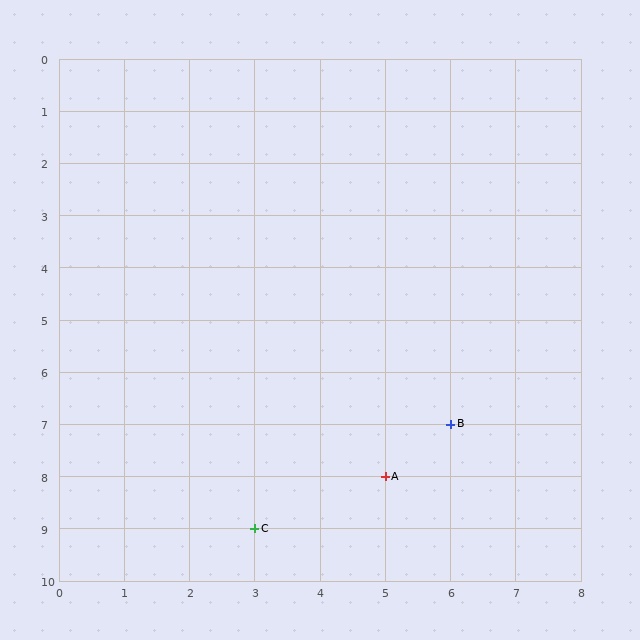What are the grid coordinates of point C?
Point C is at grid coordinates (3, 9).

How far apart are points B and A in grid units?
Points B and A are 1 column and 1 row apart (about 1.4 grid units diagonally).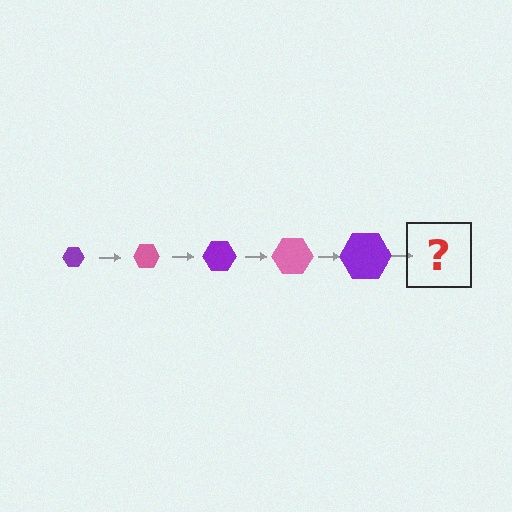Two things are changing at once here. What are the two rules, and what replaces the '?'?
The two rules are that the hexagon grows larger each step and the color cycles through purple and pink. The '?' should be a pink hexagon, larger than the previous one.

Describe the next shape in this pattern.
It should be a pink hexagon, larger than the previous one.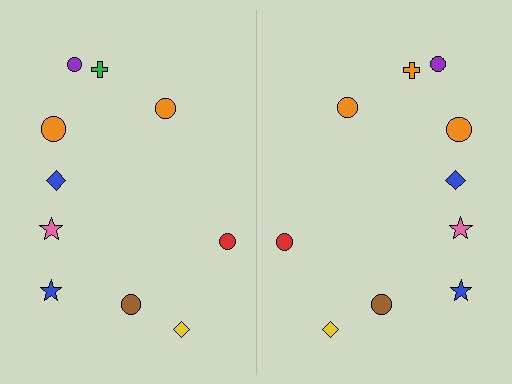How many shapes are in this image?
There are 20 shapes in this image.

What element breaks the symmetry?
The orange cross on the right side breaks the symmetry — its mirror counterpart is green.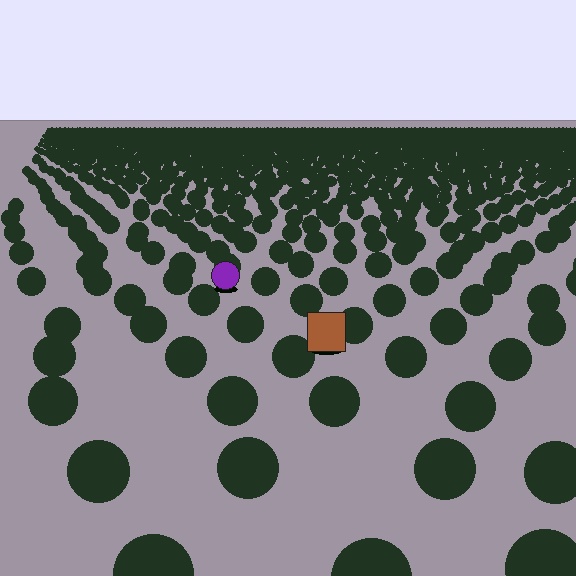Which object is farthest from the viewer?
The purple circle is farthest from the viewer. It appears smaller and the ground texture around it is denser.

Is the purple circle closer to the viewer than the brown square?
No. The brown square is closer — you can tell from the texture gradient: the ground texture is coarser near it.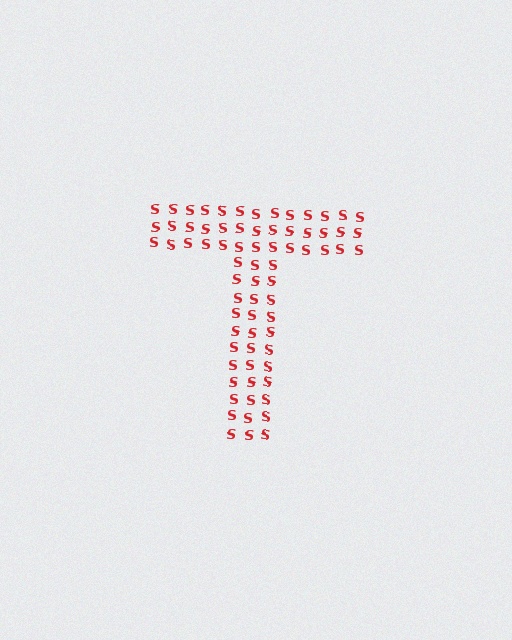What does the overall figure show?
The overall figure shows the letter T.